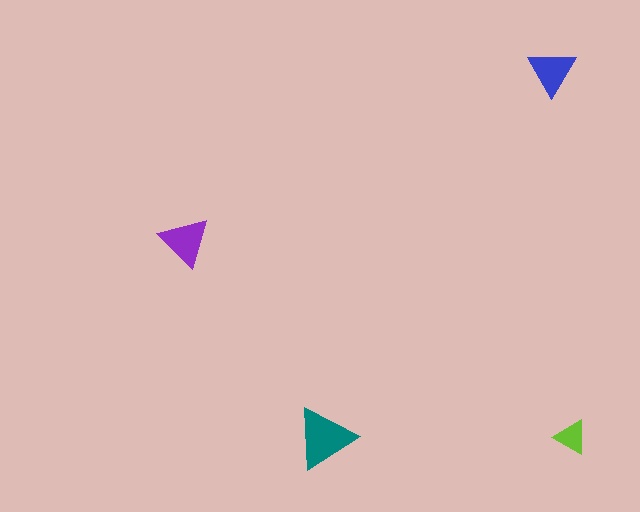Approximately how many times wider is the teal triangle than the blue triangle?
About 1.5 times wider.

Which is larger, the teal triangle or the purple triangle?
The teal one.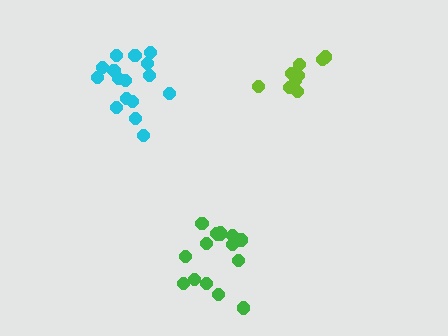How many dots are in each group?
Group 1: 16 dots, Group 2: 10 dots, Group 3: 16 dots (42 total).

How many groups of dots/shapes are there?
There are 3 groups.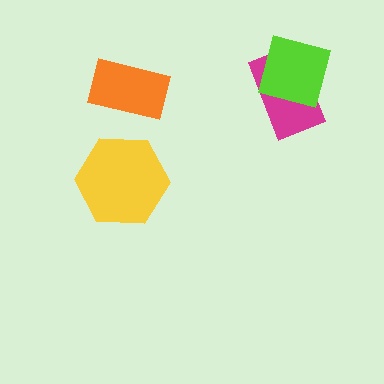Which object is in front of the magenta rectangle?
The lime square is in front of the magenta rectangle.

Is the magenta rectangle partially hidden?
Yes, it is partially covered by another shape.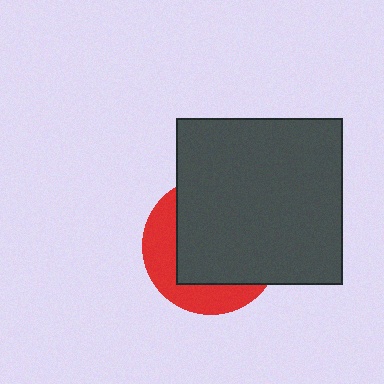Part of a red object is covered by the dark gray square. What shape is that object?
It is a circle.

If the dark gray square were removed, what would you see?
You would see the complete red circle.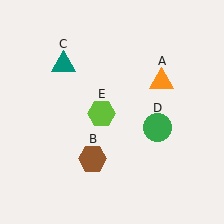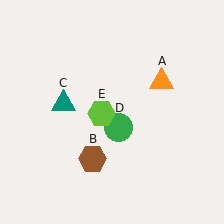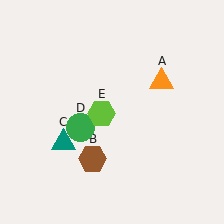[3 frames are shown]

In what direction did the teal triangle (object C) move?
The teal triangle (object C) moved down.